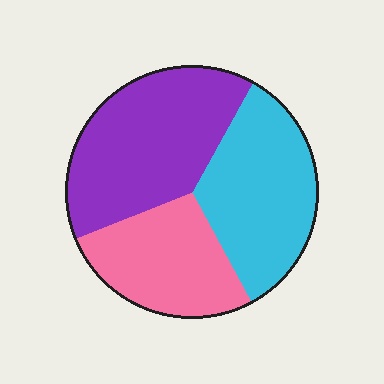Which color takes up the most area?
Purple, at roughly 40%.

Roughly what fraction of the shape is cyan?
Cyan takes up between a quarter and a half of the shape.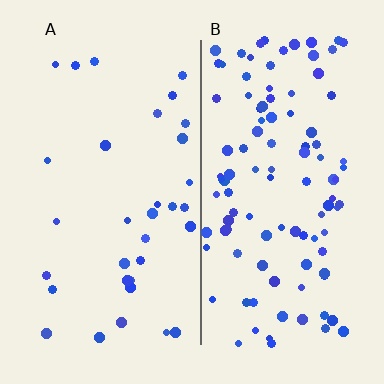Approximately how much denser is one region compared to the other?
Approximately 3.2× — region B over region A.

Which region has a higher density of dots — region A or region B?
B (the right).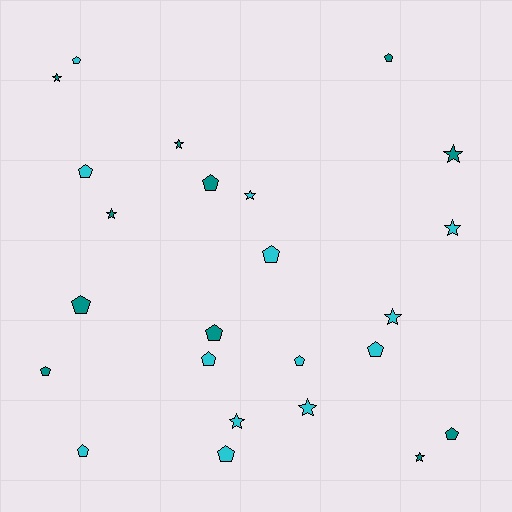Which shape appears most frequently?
Pentagon, with 14 objects.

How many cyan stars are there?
There are 5 cyan stars.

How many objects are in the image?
There are 24 objects.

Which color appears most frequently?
Cyan, with 13 objects.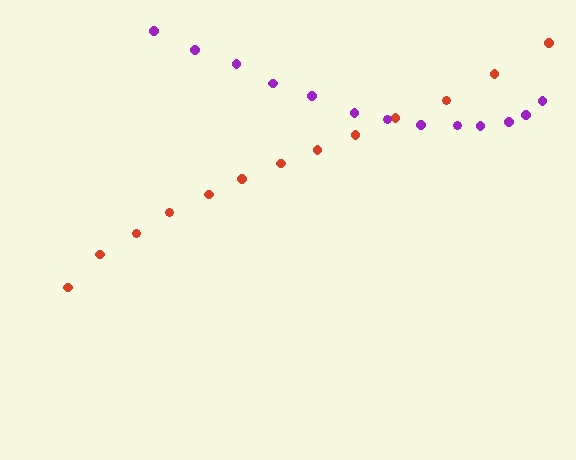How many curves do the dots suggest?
There are 2 distinct paths.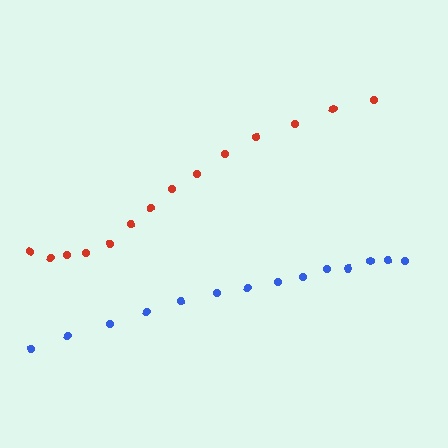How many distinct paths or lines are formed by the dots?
There are 2 distinct paths.